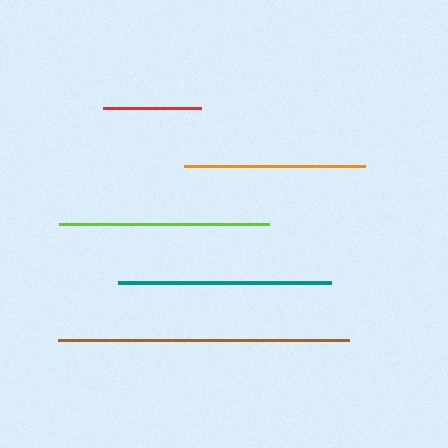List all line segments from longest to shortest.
From longest to shortest: brown, teal, lime, orange, red.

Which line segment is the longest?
The brown line is the longest at approximately 291 pixels.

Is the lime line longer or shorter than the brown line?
The brown line is longer than the lime line.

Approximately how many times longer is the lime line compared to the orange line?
The lime line is approximately 1.2 times the length of the orange line.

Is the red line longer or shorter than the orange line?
The orange line is longer than the red line.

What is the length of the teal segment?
The teal segment is approximately 213 pixels long.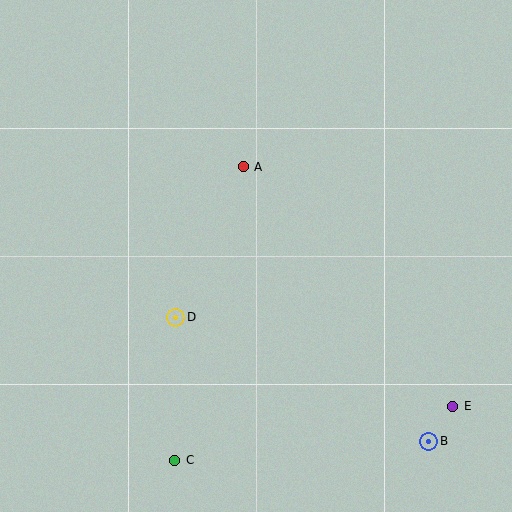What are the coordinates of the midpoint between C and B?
The midpoint between C and B is at (302, 451).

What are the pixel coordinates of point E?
Point E is at (453, 406).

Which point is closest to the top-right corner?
Point A is closest to the top-right corner.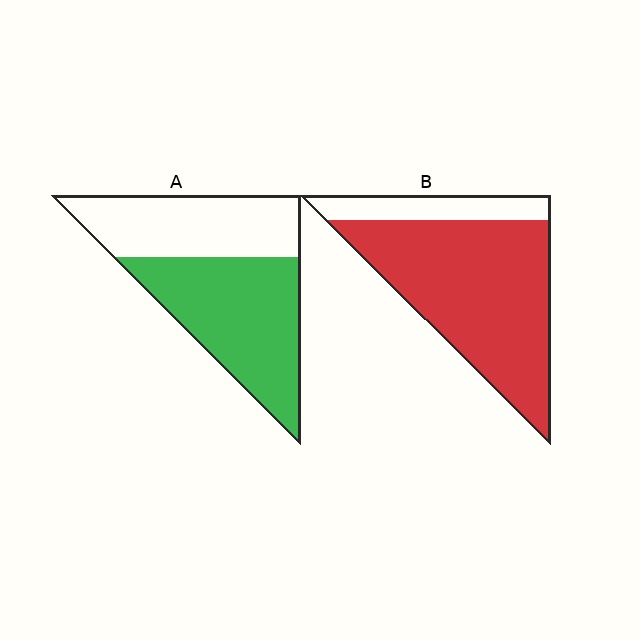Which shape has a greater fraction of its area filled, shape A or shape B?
Shape B.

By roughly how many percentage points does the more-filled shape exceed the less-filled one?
By roughly 25 percentage points (B over A).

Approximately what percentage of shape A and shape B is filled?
A is approximately 55% and B is approximately 80%.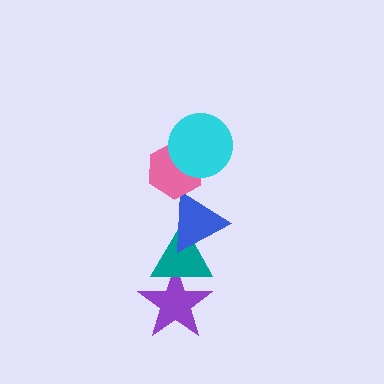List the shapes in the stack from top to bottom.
From top to bottom: the cyan circle, the pink hexagon, the blue triangle, the teal triangle, the purple star.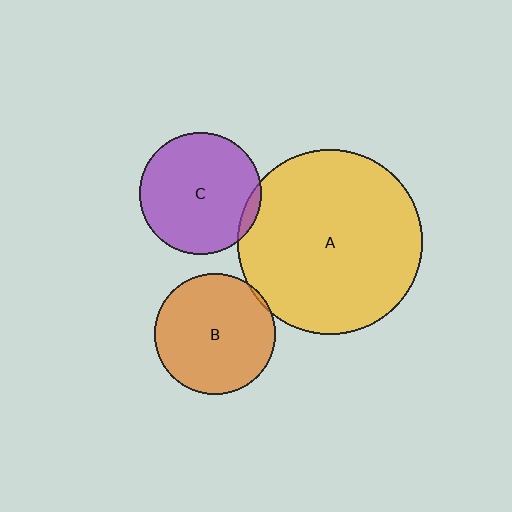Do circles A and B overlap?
Yes.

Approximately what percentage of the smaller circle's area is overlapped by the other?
Approximately 5%.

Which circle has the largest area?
Circle A (yellow).